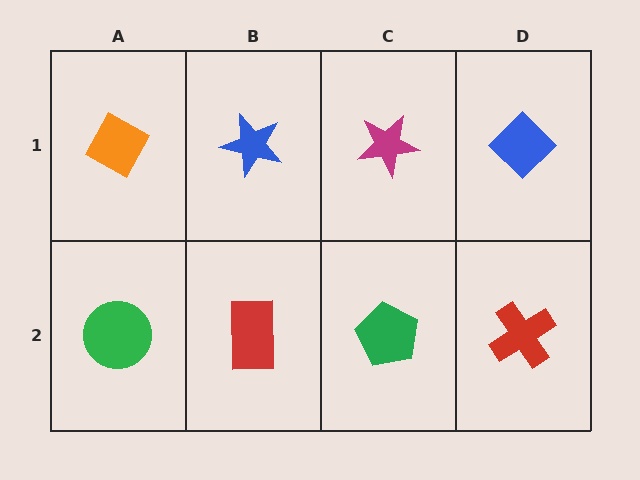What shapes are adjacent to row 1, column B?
A red rectangle (row 2, column B), an orange diamond (row 1, column A), a magenta star (row 1, column C).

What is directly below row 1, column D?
A red cross.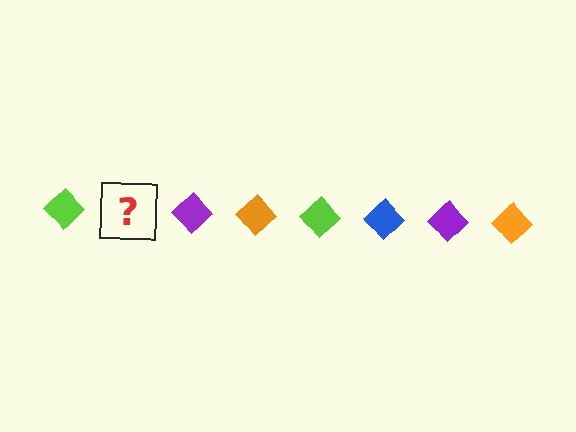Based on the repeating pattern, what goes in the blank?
The blank should be a blue diamond.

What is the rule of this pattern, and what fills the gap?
The rule is that the pattern cycles through lime, blue, purple, orange diamonds. The gap should be filled with a blue diamond.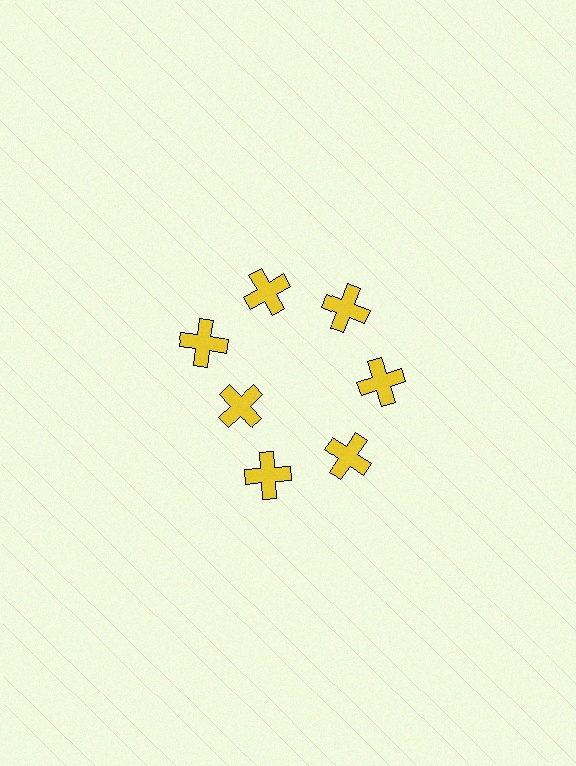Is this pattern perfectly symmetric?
No. The 7 yellow crosses are arranged in a ring, but one element near the 8 o'clock position is pulled inward toward the center, breaking the 7-fold rotational symmetry.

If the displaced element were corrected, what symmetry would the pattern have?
It would have 7-fold rotational symmetry — the pattern would map onto itself every 51 degrees.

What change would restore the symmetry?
The symmetry would be restored by moving it outward, back onto the ring so that all 7 crosses sit at equal angles and equal distance from the center.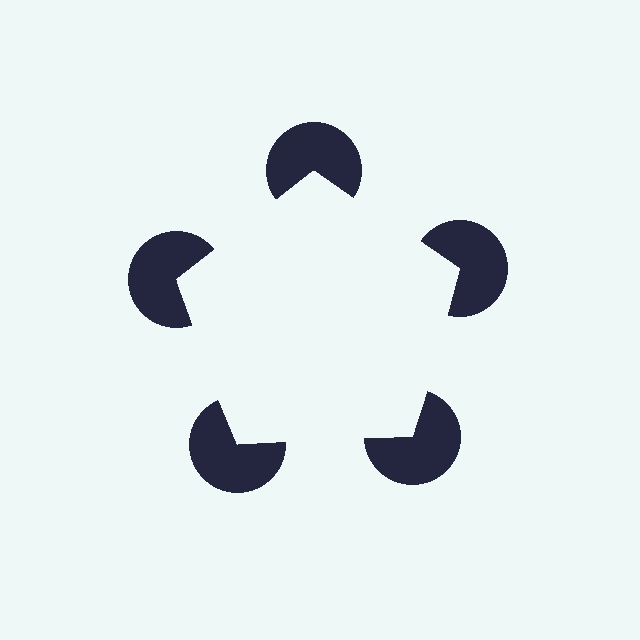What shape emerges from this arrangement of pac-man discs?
An illusory pentagon — its edges are inferred from the aligned wedge cuts in the pac-man discs, not physically drawn.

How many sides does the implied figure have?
5 sides.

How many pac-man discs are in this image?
There are 5 — one at each vertex of the illusory pentagon.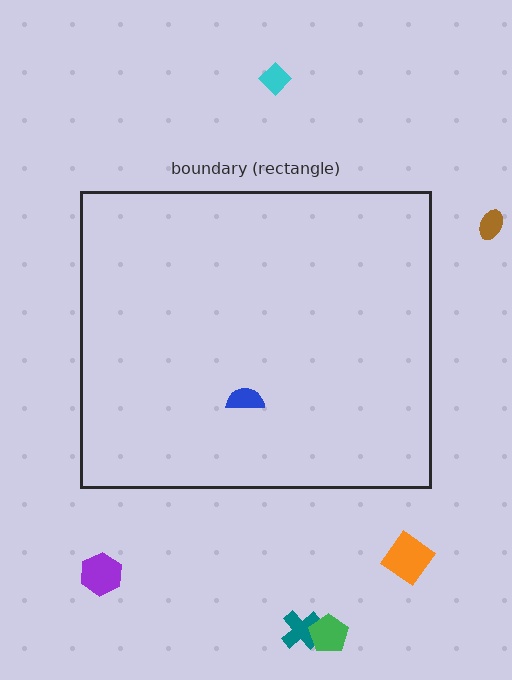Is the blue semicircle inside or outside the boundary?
Inside.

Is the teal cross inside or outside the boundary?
Outside.